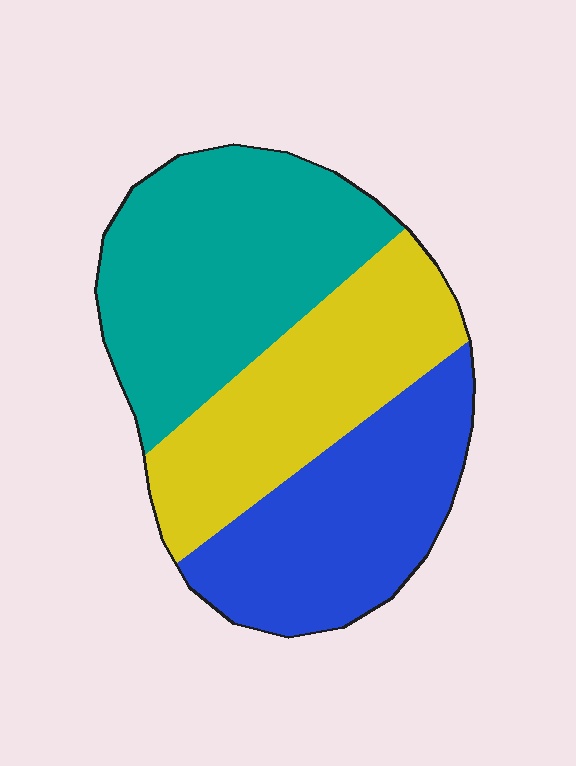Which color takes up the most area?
Teal, at roughly 40%.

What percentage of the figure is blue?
Blue takes up about one third (1/3) of the figure.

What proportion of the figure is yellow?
Yellow takes up between a quarter and a half of the figure.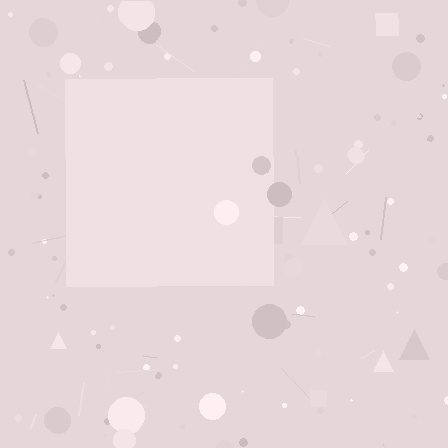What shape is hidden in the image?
A square is hidden in the image.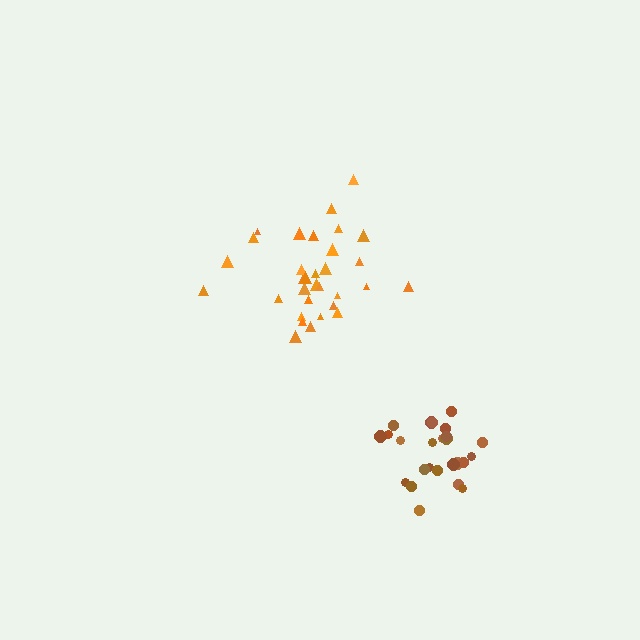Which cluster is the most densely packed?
Brown.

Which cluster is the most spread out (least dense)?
Orange.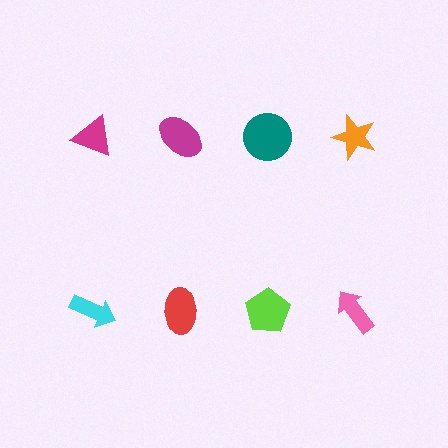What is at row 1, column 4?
An orange star.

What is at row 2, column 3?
A lime pentagon.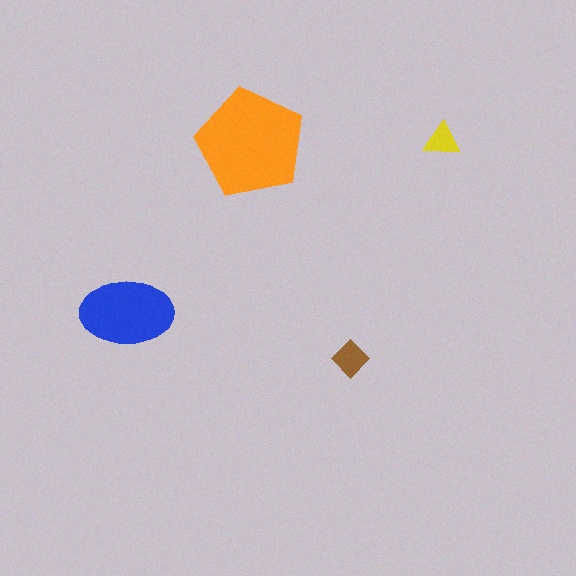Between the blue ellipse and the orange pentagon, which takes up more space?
The orange pentagon.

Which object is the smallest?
The yellow triangle.